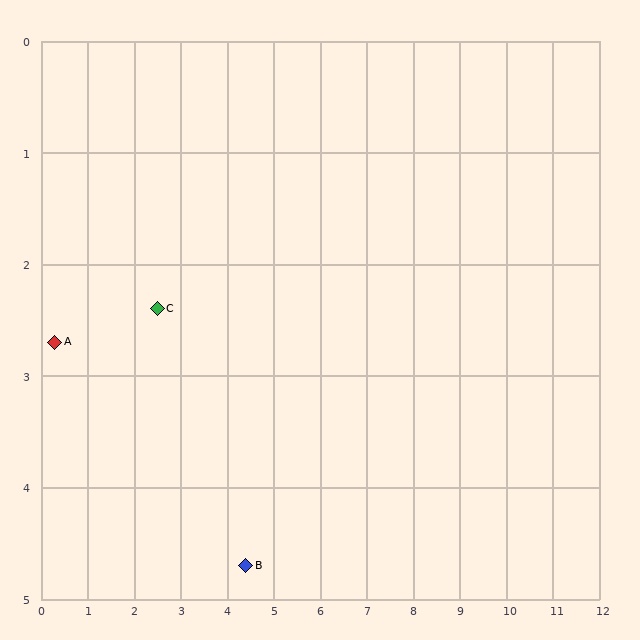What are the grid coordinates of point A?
Point A is at approximately (0.3, 2.7).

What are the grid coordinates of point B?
Point B is at approximately (4.4, 4.7).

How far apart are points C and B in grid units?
Points C and B are about 3.0 grid units apart.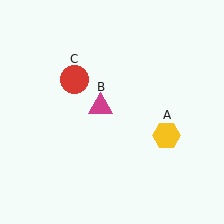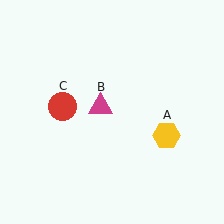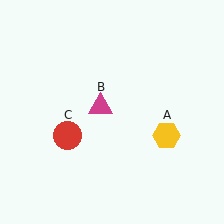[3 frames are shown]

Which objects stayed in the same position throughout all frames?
Yellow hexagon (object A) and magenta triangle (object B) remained stationary.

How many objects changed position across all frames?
1 object changed position: red circle (object C).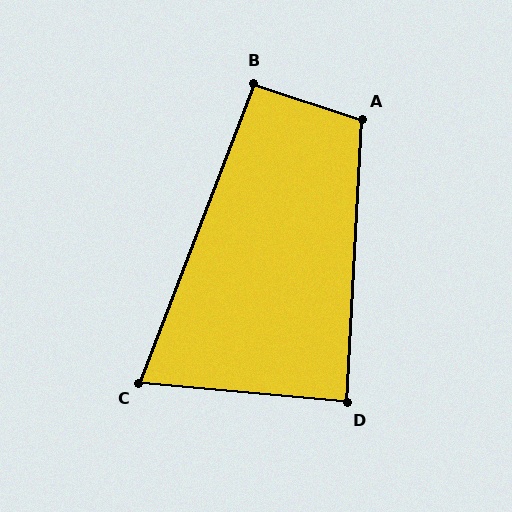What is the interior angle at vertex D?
Approximately 88 degrees (approximately right).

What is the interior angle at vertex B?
Approximately 92 degrees (approximately right).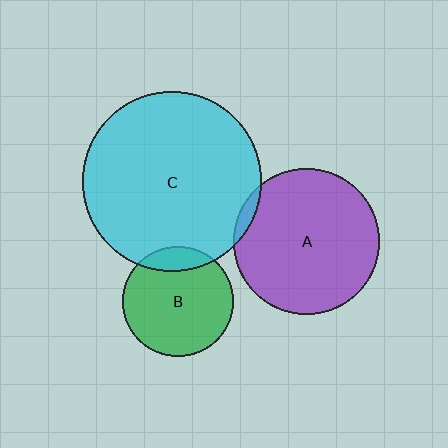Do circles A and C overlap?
Yes.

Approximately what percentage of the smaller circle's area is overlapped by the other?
Approximately 5%.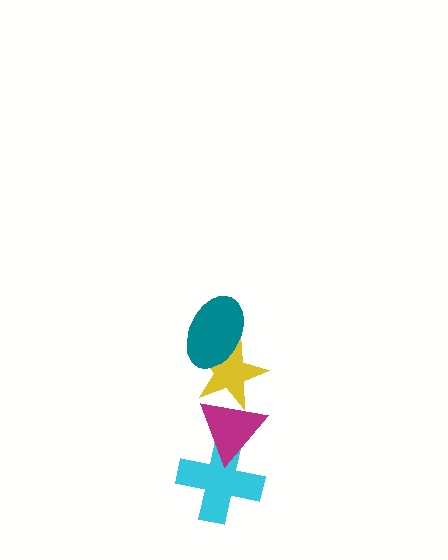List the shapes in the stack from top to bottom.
From top to bottom: the teal ellipse, the yellow star, the magenta triangle, the cyan cross.